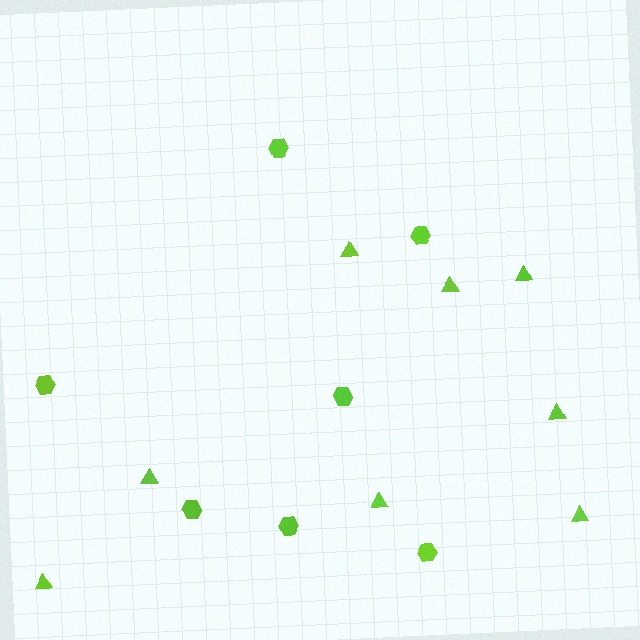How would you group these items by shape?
There are 2 groups: one group of hexagons (7) and one group of triangles (8).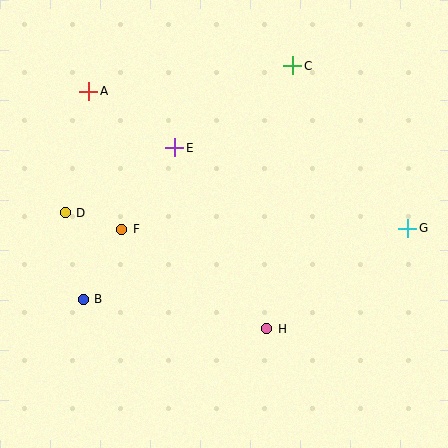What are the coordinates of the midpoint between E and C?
The midpoint between E and C is at (234, 107).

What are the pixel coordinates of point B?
Point B is at (83, 299).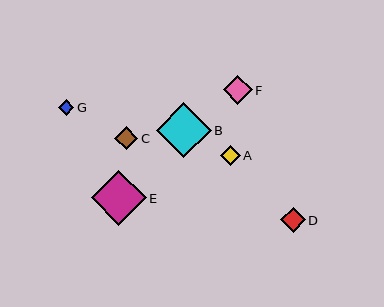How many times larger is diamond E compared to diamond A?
Diamond E is approximately 2.7 times the size of diamond A.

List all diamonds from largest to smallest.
From largest to smallest: B, E, F, D, C, A, G.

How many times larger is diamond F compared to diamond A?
Diamond F is approximately 1.4 times the size of diamond A.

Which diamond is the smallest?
Diamond G is the smallest with a size of approximately 15 pixels.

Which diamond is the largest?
Diamond B is the largest with a size of approximately 55 pixels.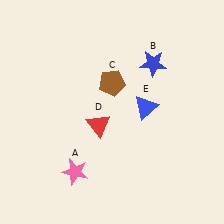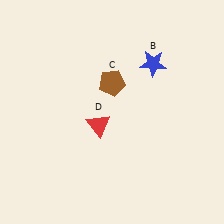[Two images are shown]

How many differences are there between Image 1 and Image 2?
There are 2 differences between the two images.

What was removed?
The pink star (A), the blue triangle (E) were removed in Image 2.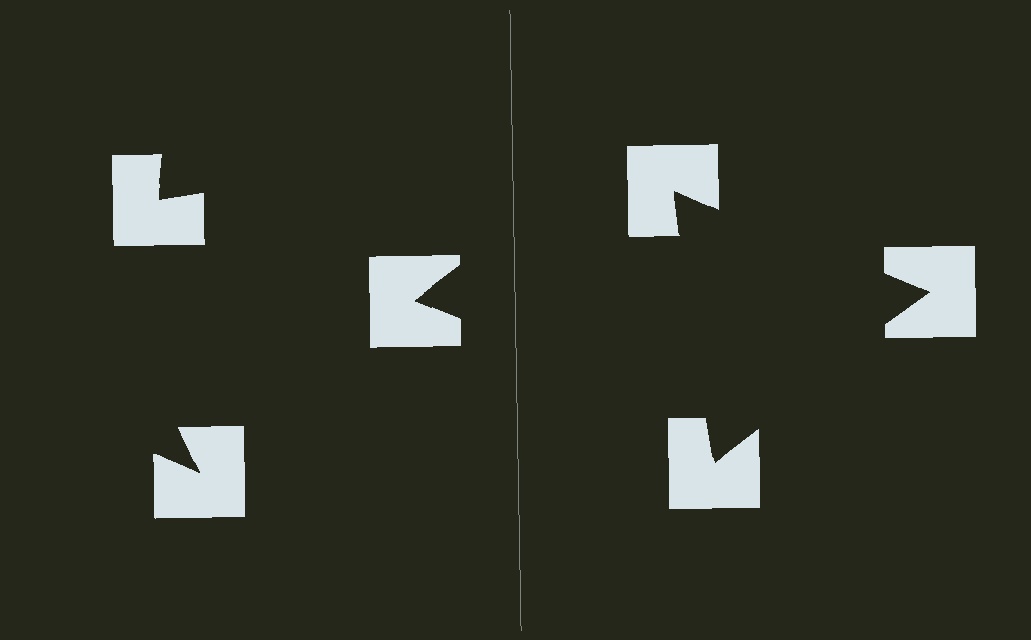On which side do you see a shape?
An illusory triangle appears on the right side. On the left side the wedge cuts are rotated, so no coherent shape forms.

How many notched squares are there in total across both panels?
6 — 3 on each side.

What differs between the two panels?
The notched squares are positioned identically on both sides; only the wedge orientations differ. On the right they align to a triangle; on the left they are misaligned.